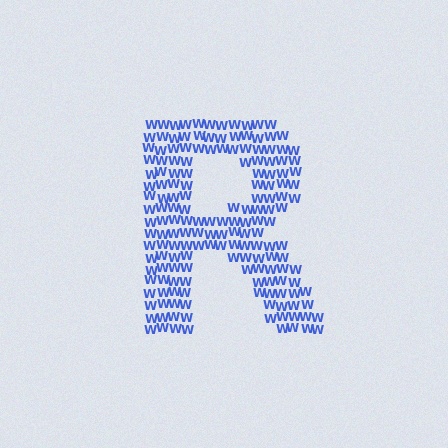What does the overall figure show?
The overall figure shows the letter R.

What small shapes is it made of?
It is made of small letter W's.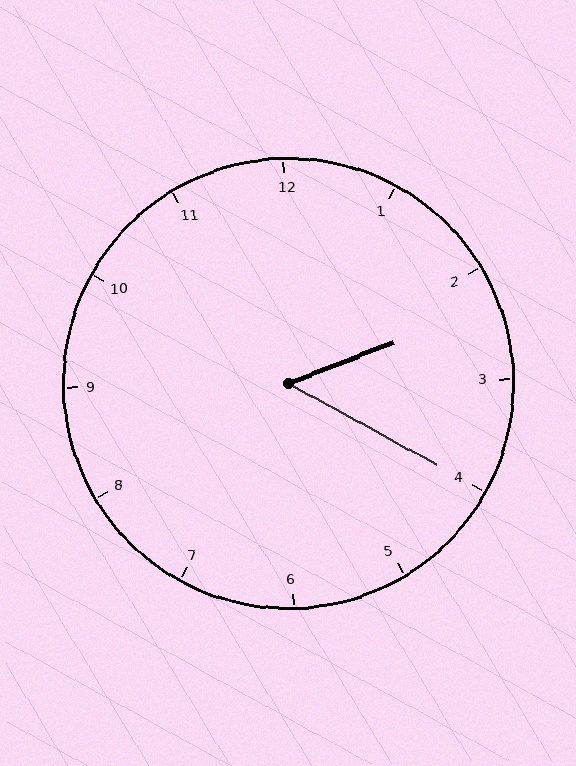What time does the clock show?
2:20.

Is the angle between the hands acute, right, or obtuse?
It is acute.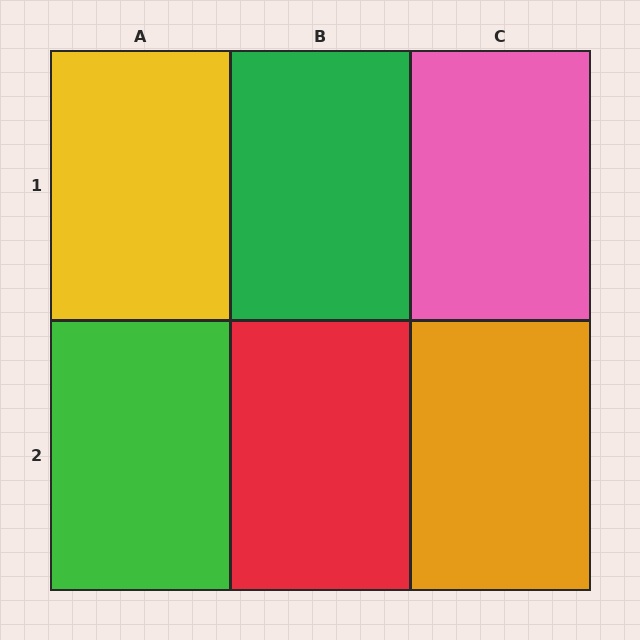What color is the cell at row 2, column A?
Green.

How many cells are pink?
1 cell is pink.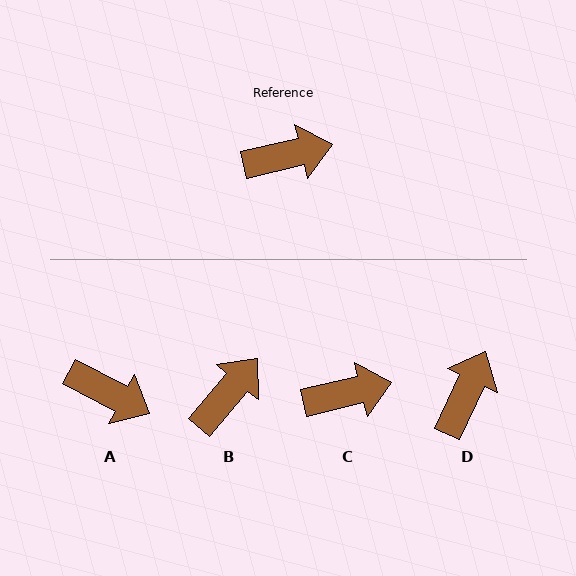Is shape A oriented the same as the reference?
No, it is off by about 41 degrees.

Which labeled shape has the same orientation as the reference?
C.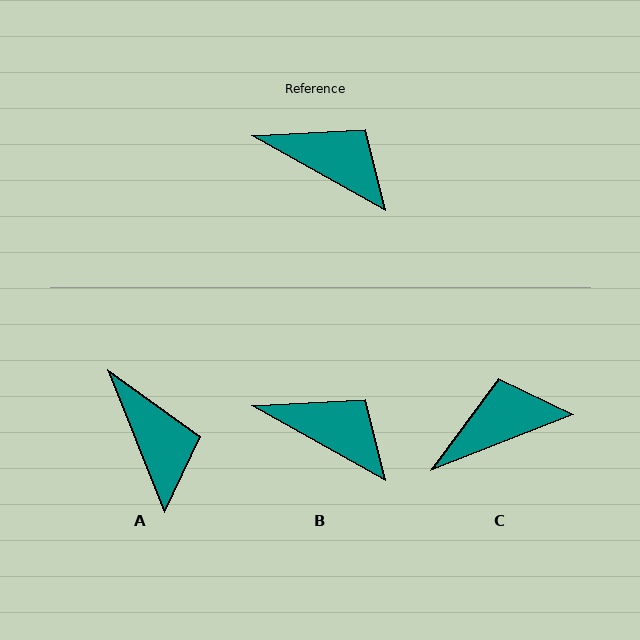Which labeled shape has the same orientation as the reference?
B.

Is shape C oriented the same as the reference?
No, it is off by about 51 degrees.